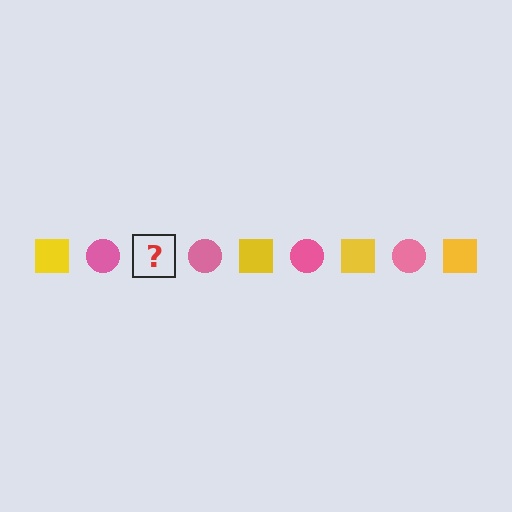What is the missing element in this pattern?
The missing element is a yellow square.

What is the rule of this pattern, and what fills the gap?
The rule is that the pattern alternates between yellow square and pink circle. The gap should be filled with a yellow square.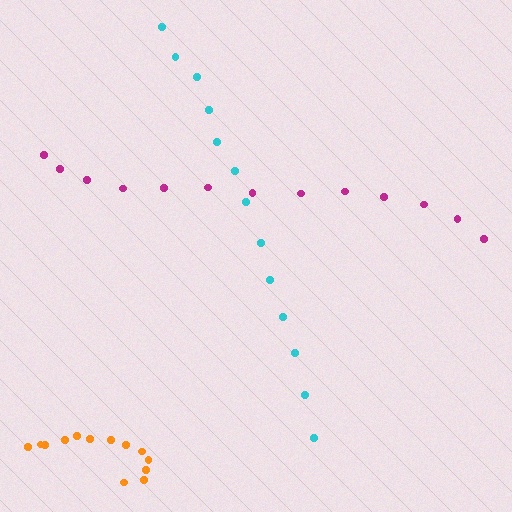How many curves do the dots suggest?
There are 3 distinct paths.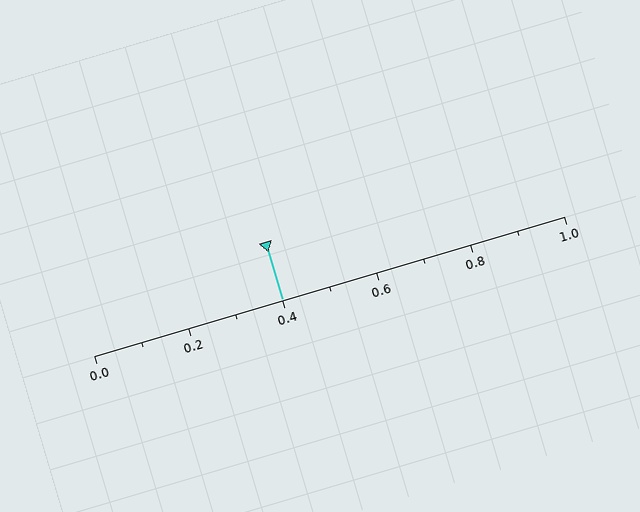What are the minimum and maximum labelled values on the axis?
The axis runs from 0.0 to 1.0.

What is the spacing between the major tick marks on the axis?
The major ticks are spaced 0.2 apart.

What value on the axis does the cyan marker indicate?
The marker indicates approximately 0.4.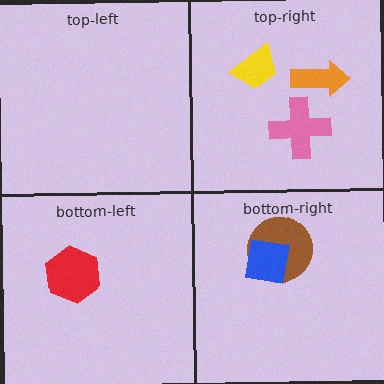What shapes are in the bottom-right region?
The brown circle, the blue square.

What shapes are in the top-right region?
The pink cross, the orange arrow, the yellow trapezoid.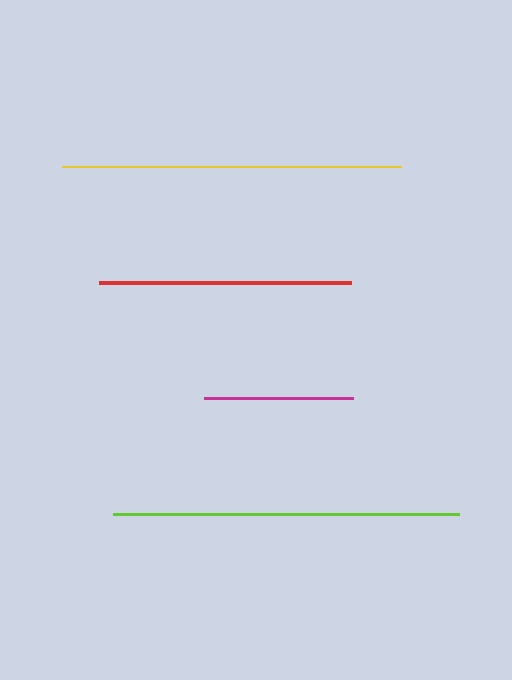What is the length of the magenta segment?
The magenta segment is approximately 150 pixels long.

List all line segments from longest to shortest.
From longest to shortest: lime, yellow, red, magenta.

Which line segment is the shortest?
The magenta line is the shortest at approximately 150 pixels.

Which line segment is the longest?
The lime line is the longest at approximately 346 pixels.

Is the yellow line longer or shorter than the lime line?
The lime line is longer than the yellow line.